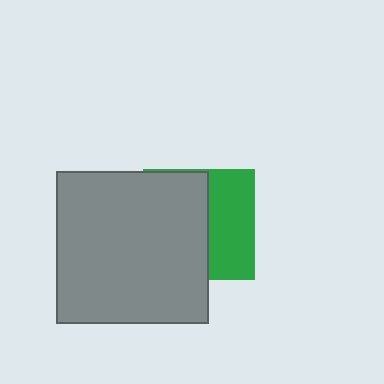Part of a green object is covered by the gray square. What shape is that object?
It is a square.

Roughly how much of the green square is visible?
A small part of it is visible (roughly 42%).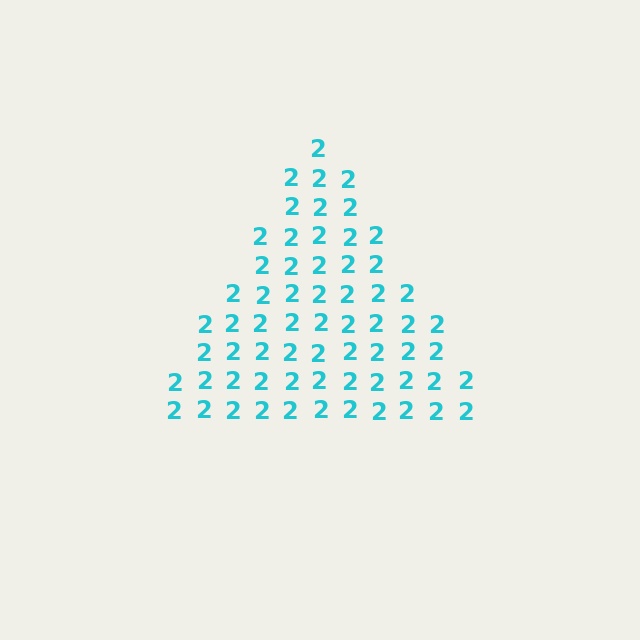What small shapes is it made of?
It is made of small digit 2's.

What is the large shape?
The large shape is a triangle.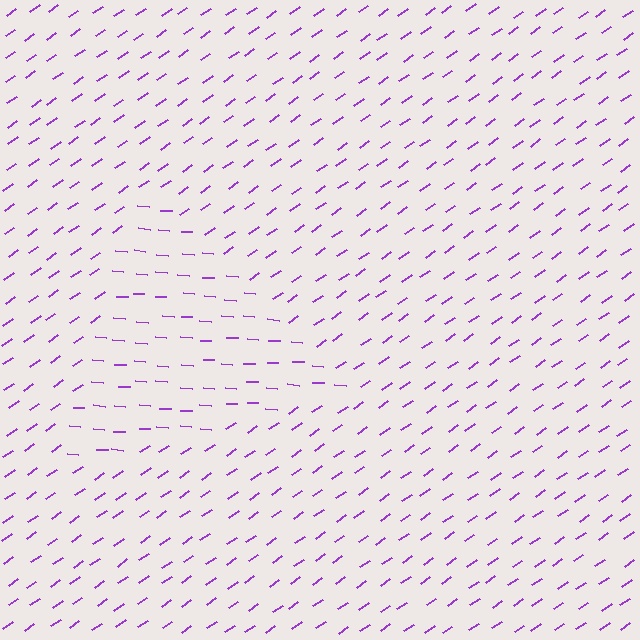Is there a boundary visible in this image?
Yes, there is a texture boundary formed by a change in line orientation.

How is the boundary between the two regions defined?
The boundary is defined purely by a change in line orientation (approximately 38 degrees difference). All lines are the same color and thickness.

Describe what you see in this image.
The image is filled with small purple line segments. A triangle region in the image has lines oriented differently from the surrounding lines, creating a visible texture boundary.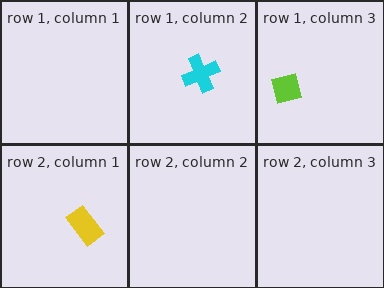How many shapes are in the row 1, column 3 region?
1.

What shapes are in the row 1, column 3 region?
The lime square.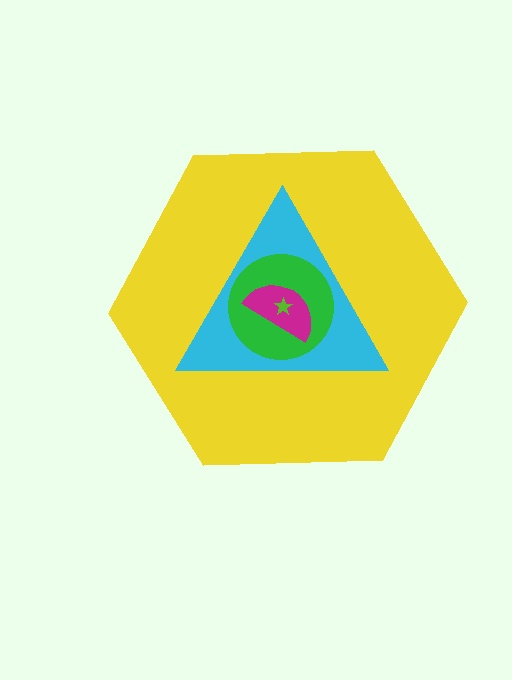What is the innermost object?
The lime star.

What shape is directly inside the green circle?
The magenta semicircle.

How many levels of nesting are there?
5.